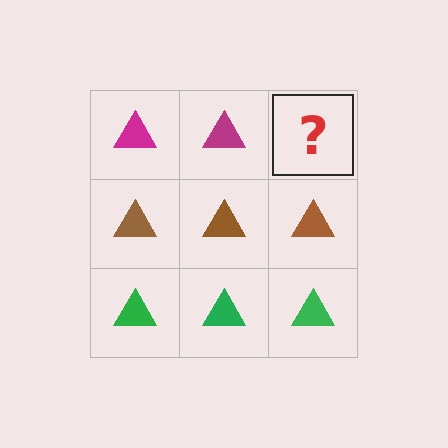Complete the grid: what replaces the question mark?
The question mark should be replaced with a magenta triangle.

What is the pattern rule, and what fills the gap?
The rule is that each row has a consistent color. The gap should be filled with a magenta triangle.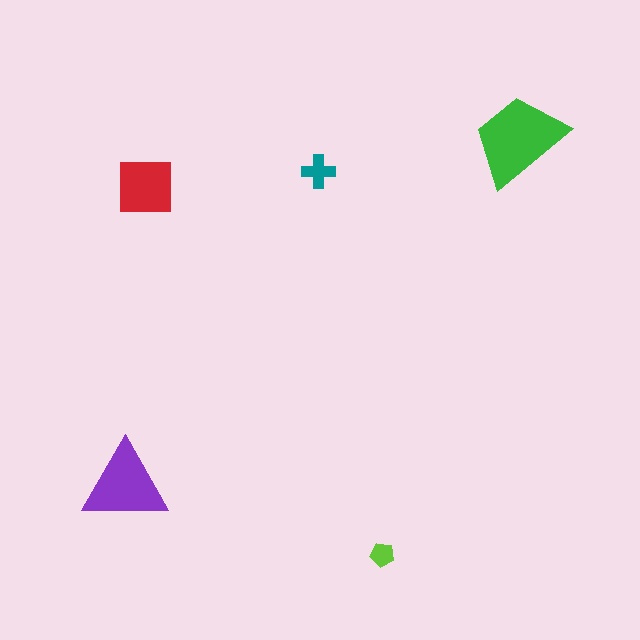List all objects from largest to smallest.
The green trapezoid, the purple triangle, the red square, the teal cross, the lime pentagon.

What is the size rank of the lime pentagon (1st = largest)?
5th.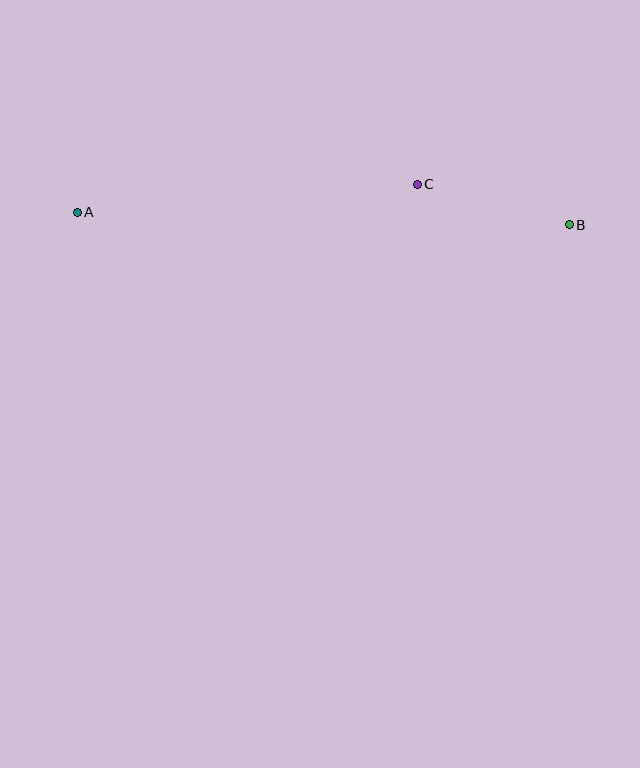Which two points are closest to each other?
Points B and C are closest to each other.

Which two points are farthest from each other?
Points A and B are farthest from each other.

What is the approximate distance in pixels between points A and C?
The distance between A and C is approximately 341 pixels.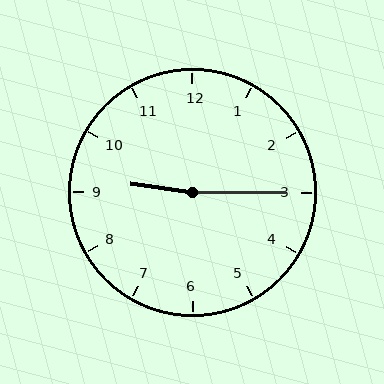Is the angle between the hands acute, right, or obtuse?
It is obtuse.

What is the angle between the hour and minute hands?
Approximately 172 degrees.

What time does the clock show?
9:15.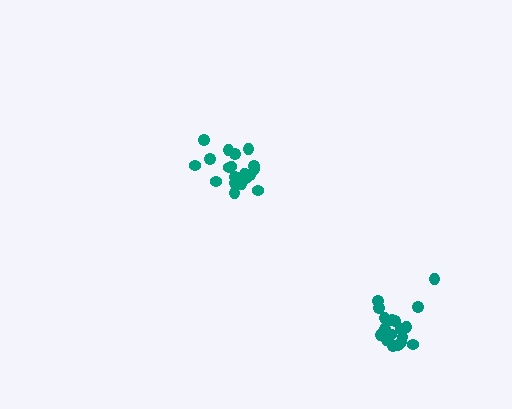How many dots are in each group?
Group 1: 20 dots, Group 2: 18 dots (38 total).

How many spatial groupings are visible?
There are 2 spatial groupings.